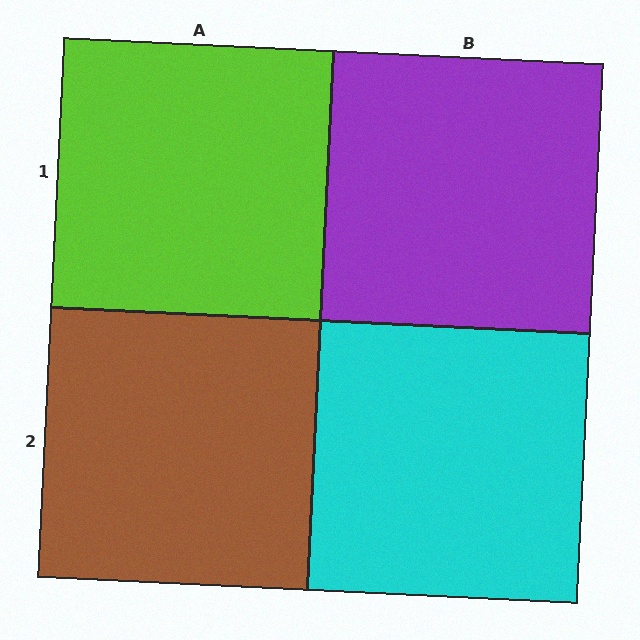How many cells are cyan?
1 cell is cyan.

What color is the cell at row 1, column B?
Purple.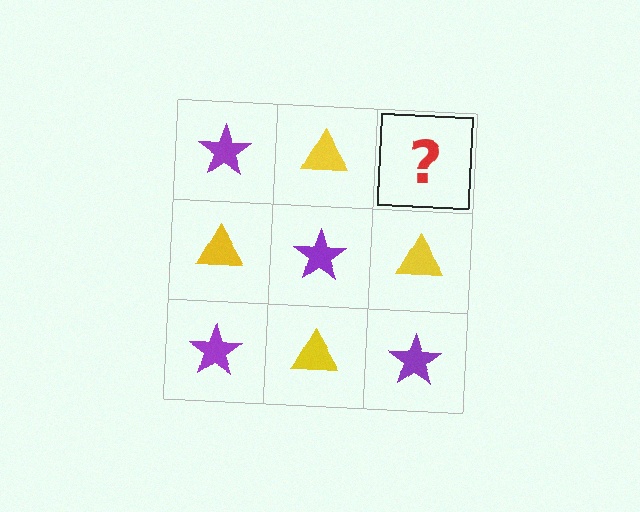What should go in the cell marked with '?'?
The missing cell should contain a purple star.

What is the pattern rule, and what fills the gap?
The rule is that it alternates purple star and yellow triangle in a checkerboard pattern. The gap should be filled with a purple star.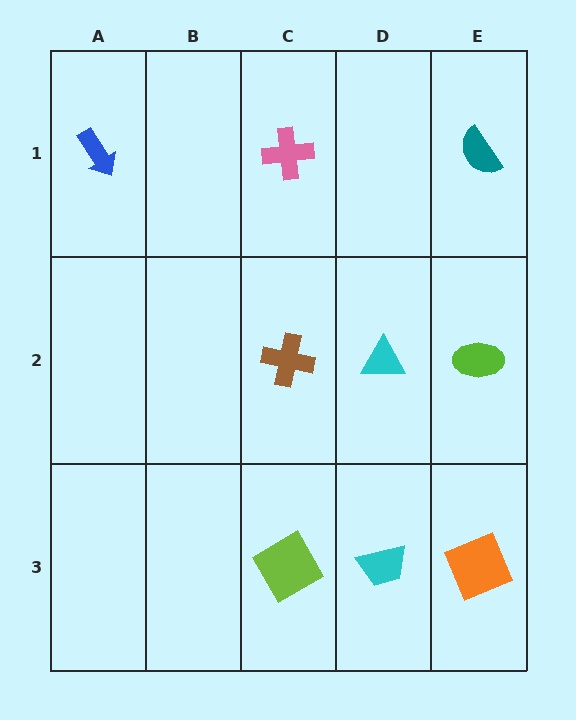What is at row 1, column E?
A teal semicircle.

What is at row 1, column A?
A blue arrow.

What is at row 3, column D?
A cyan trapezoid.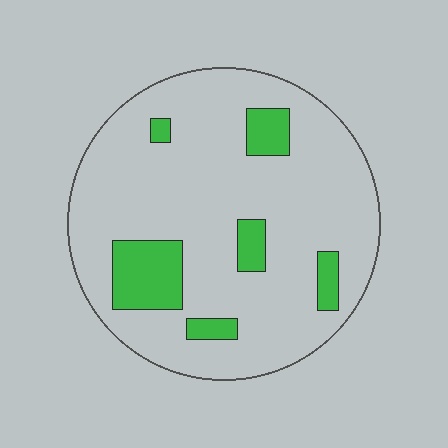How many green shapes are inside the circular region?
6.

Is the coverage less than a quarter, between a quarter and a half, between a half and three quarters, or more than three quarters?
Less than a quarter.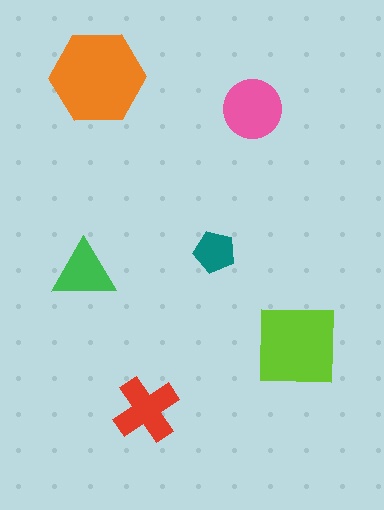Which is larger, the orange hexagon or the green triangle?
The orange hexagon.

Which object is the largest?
The orange hexagon.